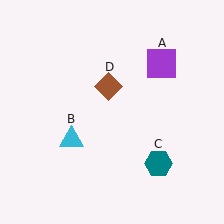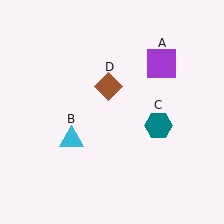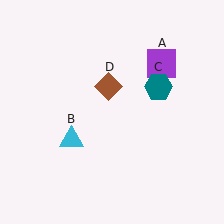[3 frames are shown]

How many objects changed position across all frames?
1 object changed position: teal hexagon (object C).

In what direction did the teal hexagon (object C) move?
The teal hexagon (object C) moved up.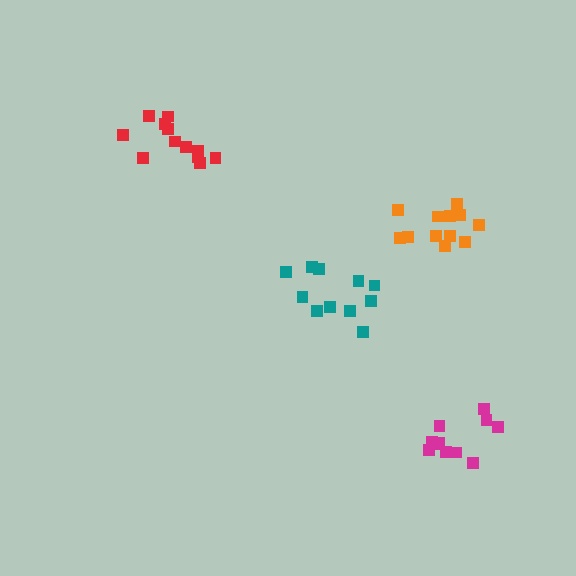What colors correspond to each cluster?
The clusters are colored: red, orange, magenta, teal.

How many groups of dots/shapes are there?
There are 4 groups.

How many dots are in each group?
Group 1: 12 dots, Group 2: 12 dots, Group 3: 11 dots, Group 4: 11 dots (46 total).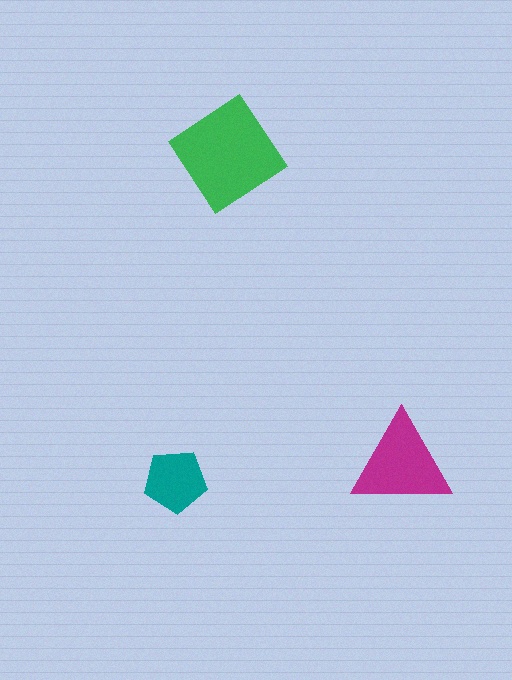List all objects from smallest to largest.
The teal pentagon, the magenta triangle, the green diamond.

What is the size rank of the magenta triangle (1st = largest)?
2nd.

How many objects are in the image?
There are 3 objects in the image.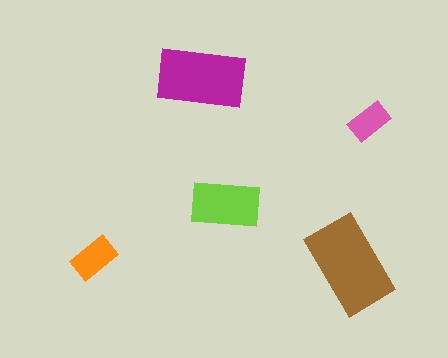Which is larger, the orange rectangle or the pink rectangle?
The orange one.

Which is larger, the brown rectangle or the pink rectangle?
The brown one.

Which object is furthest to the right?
The pink rectangle is rightmost.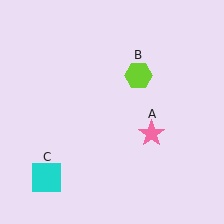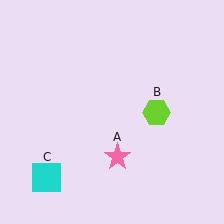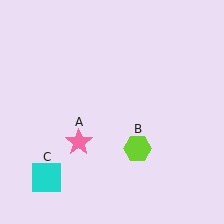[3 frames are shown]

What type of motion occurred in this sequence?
The pink star (object A), lime hexagon (object B) rotated clockwise around the center of the scene.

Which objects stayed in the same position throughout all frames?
Cyan square (object C) remained stationary.